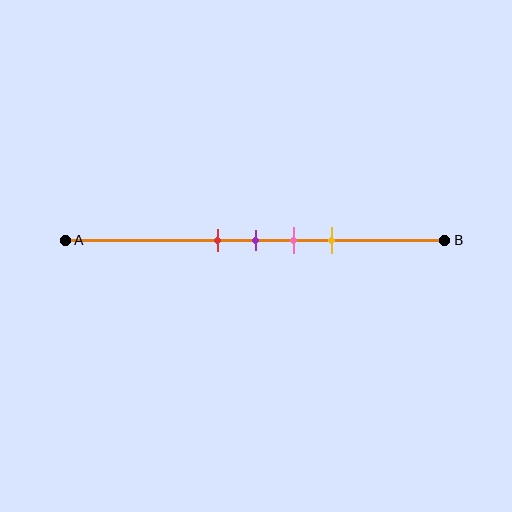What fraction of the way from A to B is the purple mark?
The purple mark is approximately 50% (0.5) of the way from A to B.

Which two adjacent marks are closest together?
The red and purple marks are the closest adjacent pair.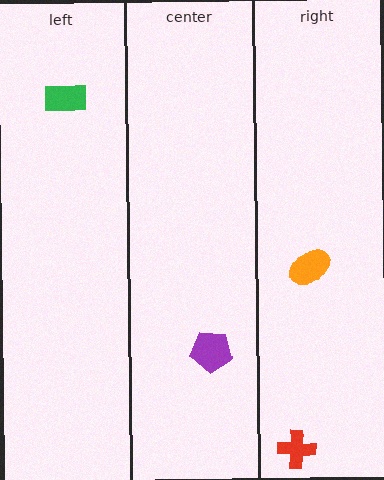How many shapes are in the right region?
2.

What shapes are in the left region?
The green rectangle.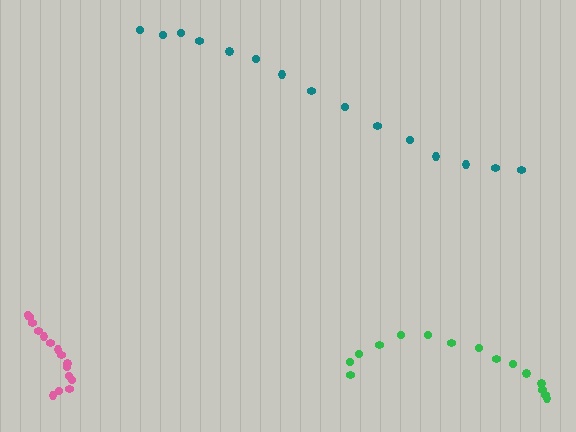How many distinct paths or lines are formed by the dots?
There are 3 distinct paths.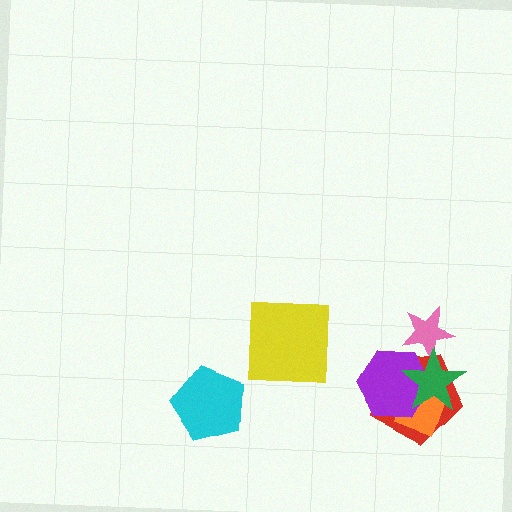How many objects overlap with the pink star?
2 objects overlap with the pink star.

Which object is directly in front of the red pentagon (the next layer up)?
The orange diamond is directly in front of the red pentagon.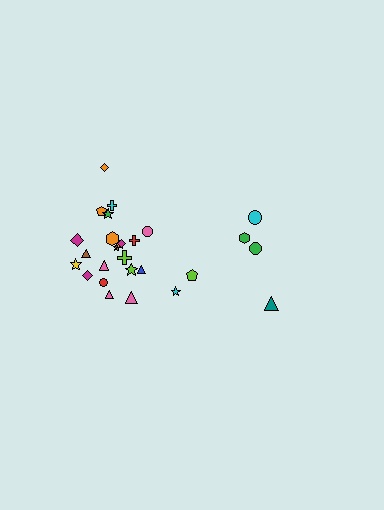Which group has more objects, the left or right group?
The left group.